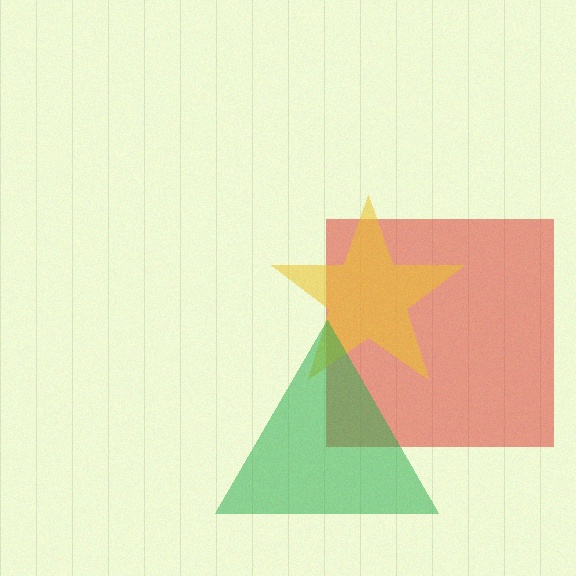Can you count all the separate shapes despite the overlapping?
Yes, there are 3 separate shapes.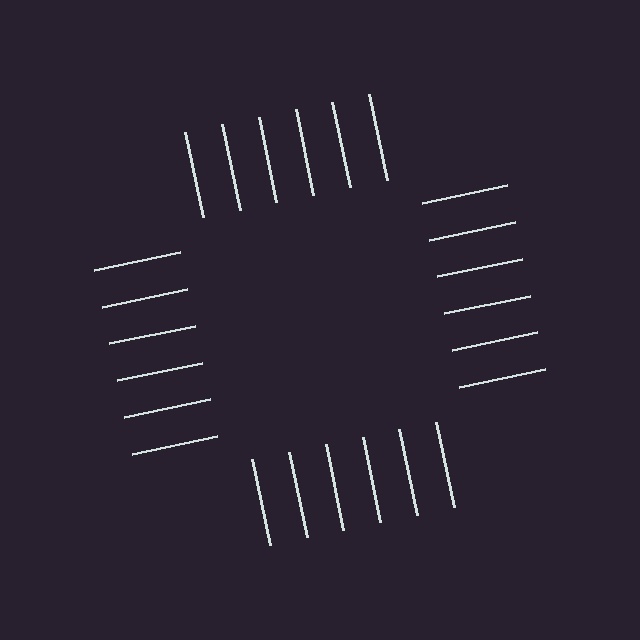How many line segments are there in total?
24 — 6 along each of the 4 edges.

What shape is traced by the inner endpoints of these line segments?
An illusory square — the line segments terminate on its edges but no continuous stroke is drawn.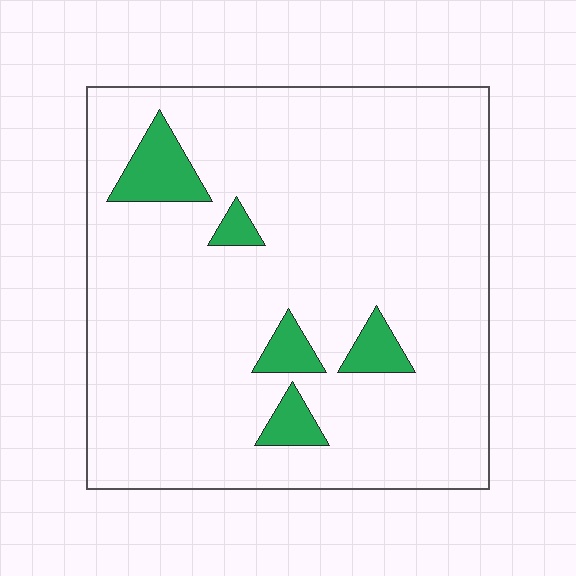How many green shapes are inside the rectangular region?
5.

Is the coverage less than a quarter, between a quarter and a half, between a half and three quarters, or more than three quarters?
Less than a quarter.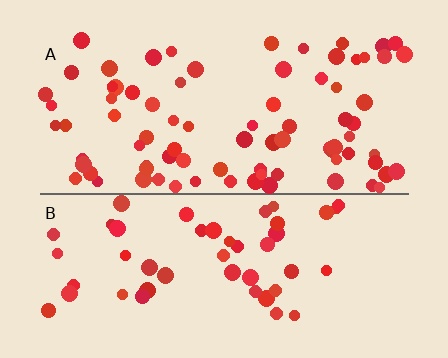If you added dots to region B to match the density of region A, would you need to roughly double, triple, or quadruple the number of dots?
Approximately double.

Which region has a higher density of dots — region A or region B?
A (the top).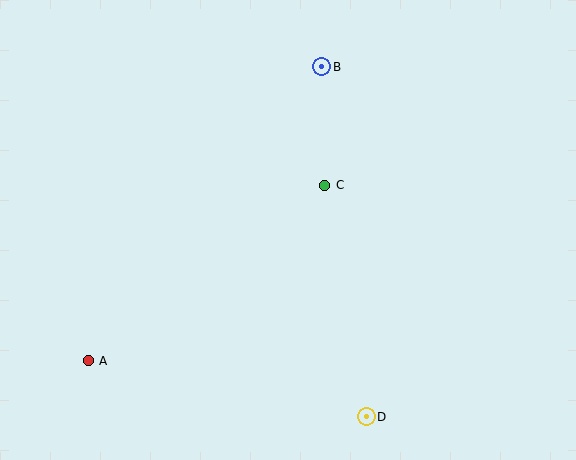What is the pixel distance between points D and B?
The distance between D and B is 353 pixels.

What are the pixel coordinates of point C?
Point C is at (325, 186).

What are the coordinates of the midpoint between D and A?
The midpoint between D and A is at (227, 389).